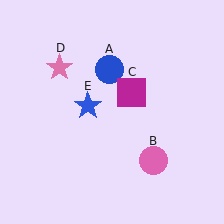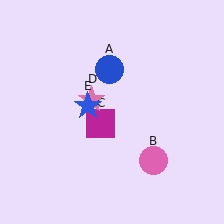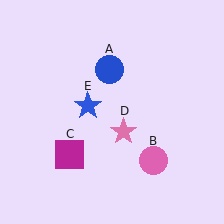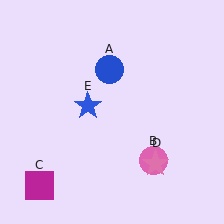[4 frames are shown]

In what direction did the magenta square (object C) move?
The magenta square (object C) moved down and to the left.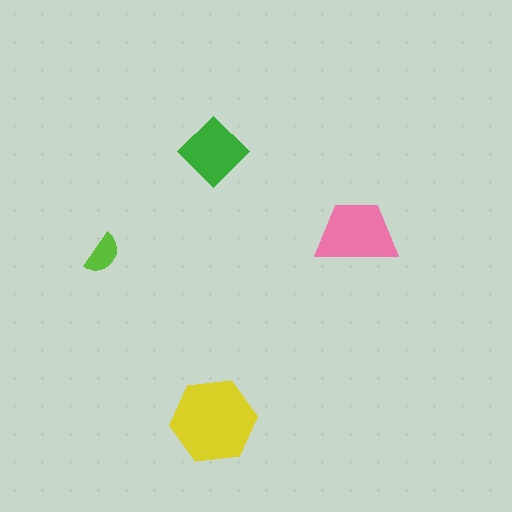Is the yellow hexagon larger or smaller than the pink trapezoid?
Larger.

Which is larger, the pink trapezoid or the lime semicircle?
The pink trapezoid.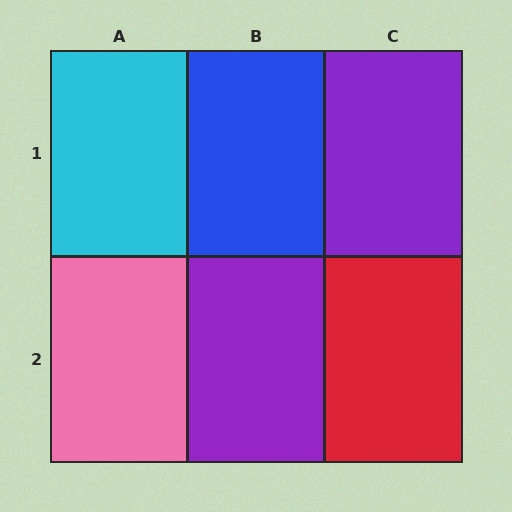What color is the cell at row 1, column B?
Blue.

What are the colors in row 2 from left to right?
Pink, purple, red.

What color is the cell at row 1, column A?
Cyan.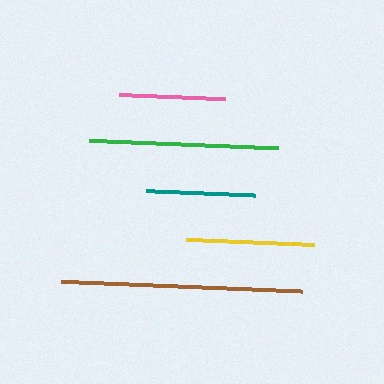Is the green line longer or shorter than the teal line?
The green line is longer than the teal line.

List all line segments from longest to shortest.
From longest to shortest: brown, green, yellow, teal, pink.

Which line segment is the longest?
The brown line is the longest at approximately 242 pixels.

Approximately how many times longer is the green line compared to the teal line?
The green line is approximately 1.7 times the length of the teal line.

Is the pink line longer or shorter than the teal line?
The teal line is longer than the pink line.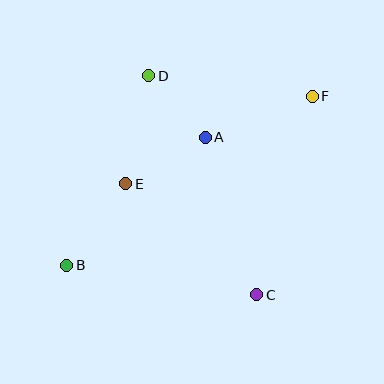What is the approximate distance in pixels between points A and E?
The distance between A and E is approximately 92 pixels.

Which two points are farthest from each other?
Points B and F are farthest from each other.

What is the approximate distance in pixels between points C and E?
The distance between C and E is approximately 172 pixels.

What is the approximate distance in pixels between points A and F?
The distance between A and F is approximately 115 pixels.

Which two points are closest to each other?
Points A and D are closest to each other.